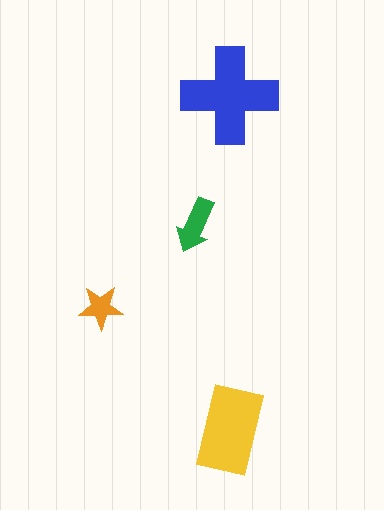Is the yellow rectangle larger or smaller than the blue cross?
Smaller.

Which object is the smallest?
The orange star.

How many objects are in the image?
There are 4 objects in the image.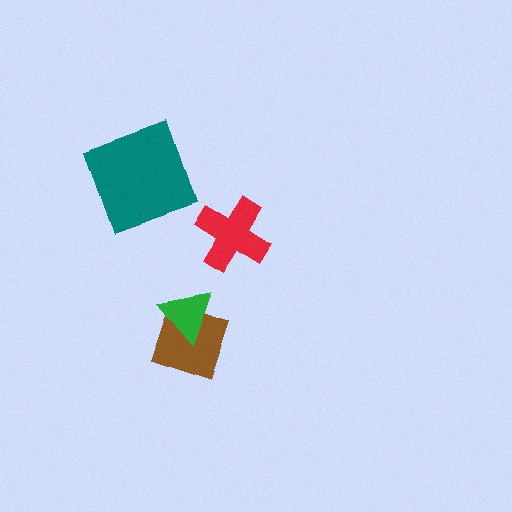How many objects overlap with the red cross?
0 objects overlap with the red cross.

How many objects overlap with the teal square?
0 objects overlap with the teal square.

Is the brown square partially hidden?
Yes, it is partially covered by another shape.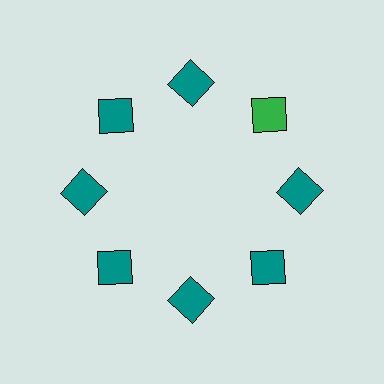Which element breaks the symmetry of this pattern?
The green square at roughly the 2 o'clock position breaks the symmetry. All other shapes are teal squares.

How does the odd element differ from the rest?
It has a different color: green instead of teal.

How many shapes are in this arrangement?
There are 8 shapes arranged in a ring pattern.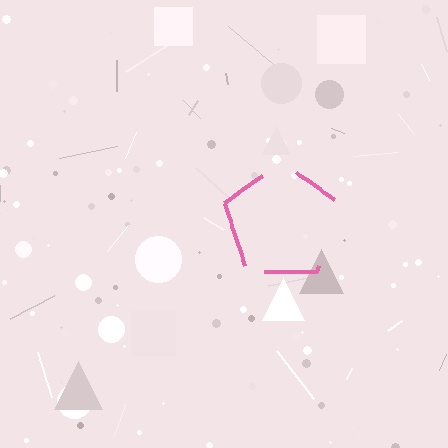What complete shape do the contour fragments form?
The contour fragments form a pentagon.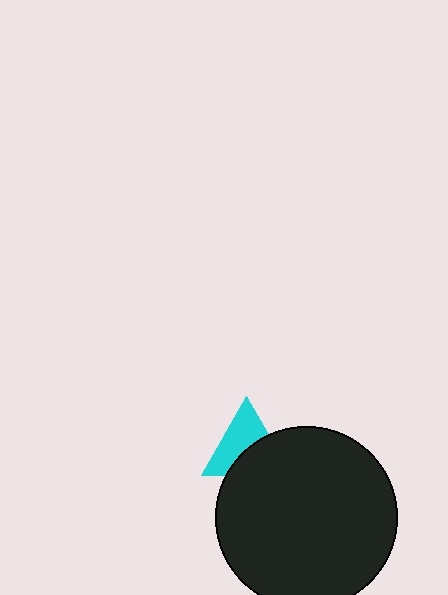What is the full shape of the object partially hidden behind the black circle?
The partially hidden object is a cyan triangle.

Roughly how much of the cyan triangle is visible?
About half of it is visible (roughly 56%).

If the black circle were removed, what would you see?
You would see the complete cyan triangle.